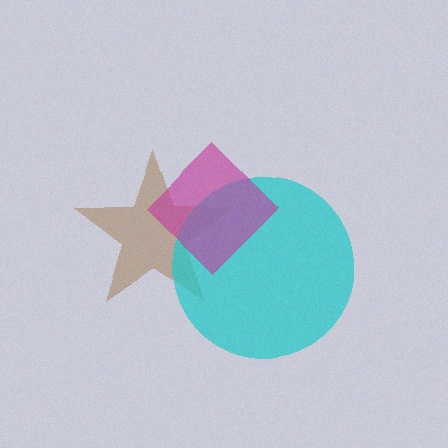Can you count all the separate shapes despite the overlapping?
Yes, there are 3 separate shapes.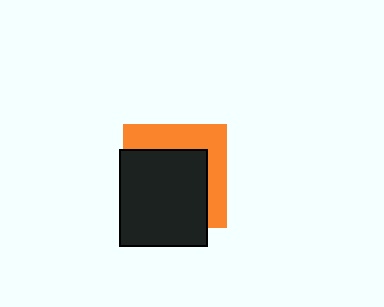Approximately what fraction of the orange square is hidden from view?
Roughly 61% of the orange square is hidden behind the black rectangle.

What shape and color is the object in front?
The object in front is a black rectangle.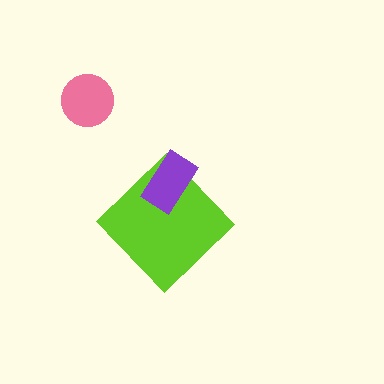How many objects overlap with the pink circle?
0 objects overlap with the pink circle.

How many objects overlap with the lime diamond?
1 object overlaps with the lime diamond.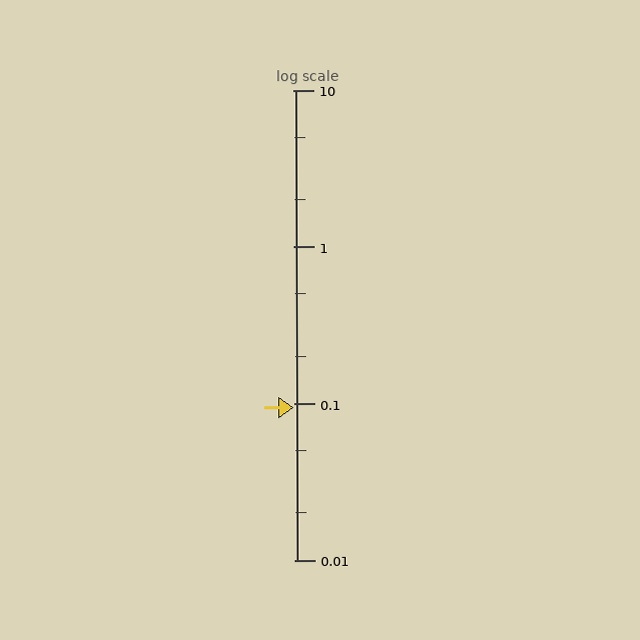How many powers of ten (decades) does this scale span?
The scale spans 3 decades, from 0.01 to 10.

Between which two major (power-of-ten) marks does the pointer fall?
The pointer is between 0.01 and 0.1.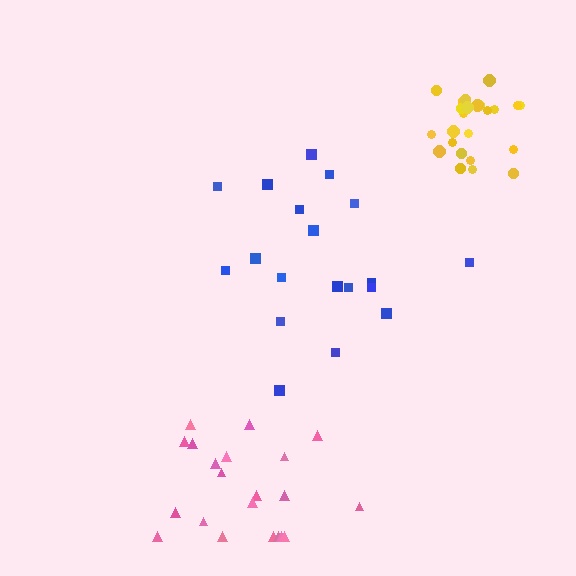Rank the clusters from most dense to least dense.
yellow, pink, blue.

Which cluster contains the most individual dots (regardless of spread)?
Yellow (24).